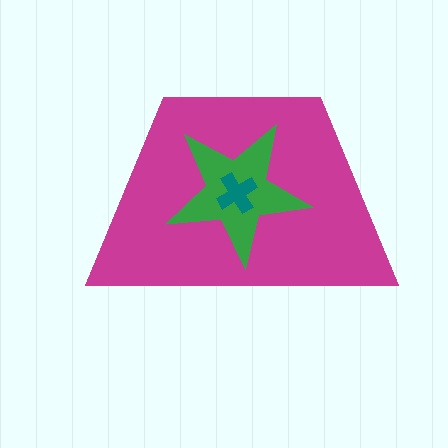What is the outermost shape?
The magenta trapezoid.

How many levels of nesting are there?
3.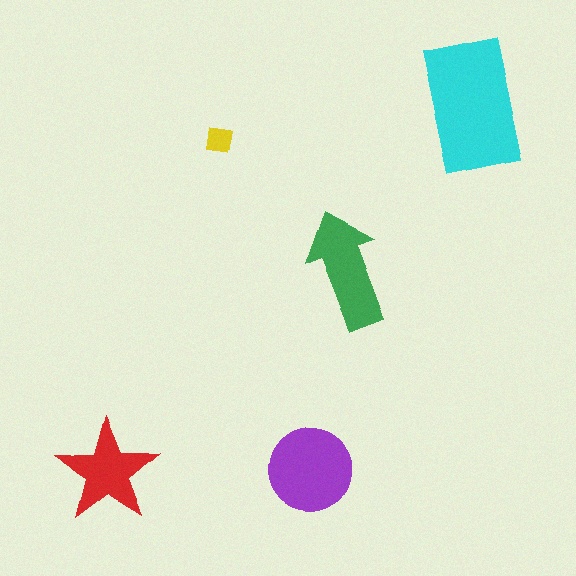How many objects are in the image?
There are 5 objects in the image.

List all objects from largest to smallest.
The cyan rectangle, the purple circle, the green arrow, the red star, the yellow square.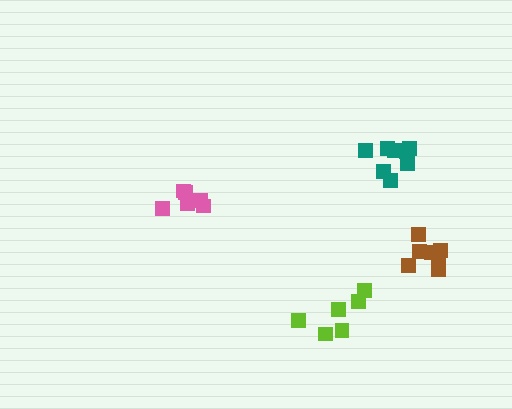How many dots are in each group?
Group 1: 6 dots, Group 2: 6 dots, Group 3: 7 dots, Group 4: 8 dots (27 total).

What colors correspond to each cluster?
The clusters are colored: pink, lime, brown, teal.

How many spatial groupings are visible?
There are 4 spatial groupings.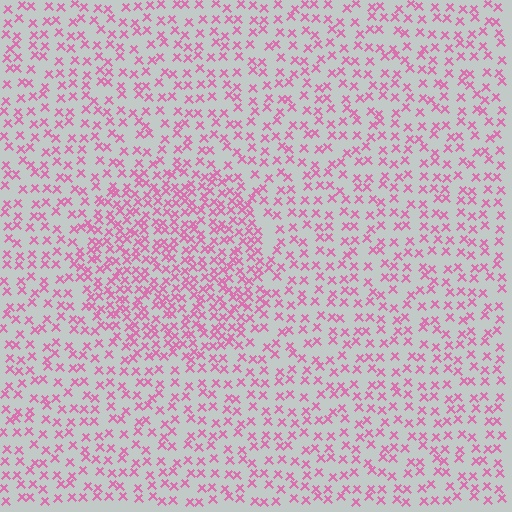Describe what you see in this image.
The image contains small pink elements arranged at two different densities. A circle-shaped region is visible where the elements are more densely packed than the surrounding area.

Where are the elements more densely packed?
The elements are more densely packed inside the circle boundary.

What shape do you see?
I see a circle.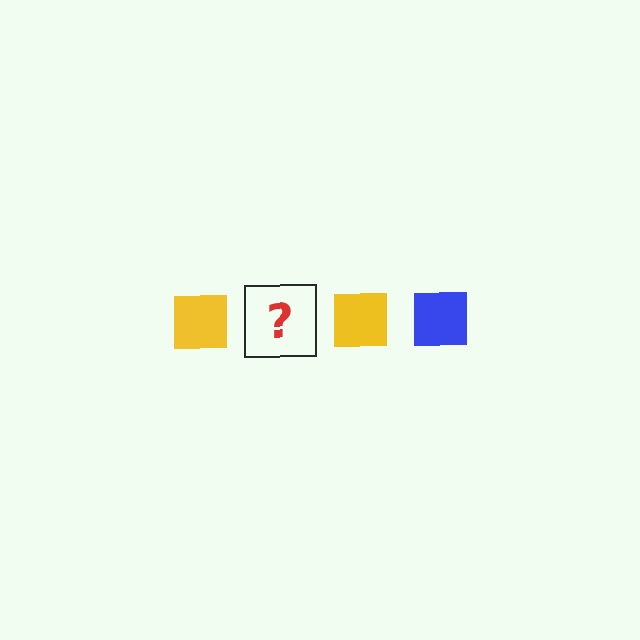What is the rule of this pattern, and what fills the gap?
The rule is that the pattern cycles through yellow, blue squares. The gap should be filled with a blue square.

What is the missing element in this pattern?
The missing element is a blue square.